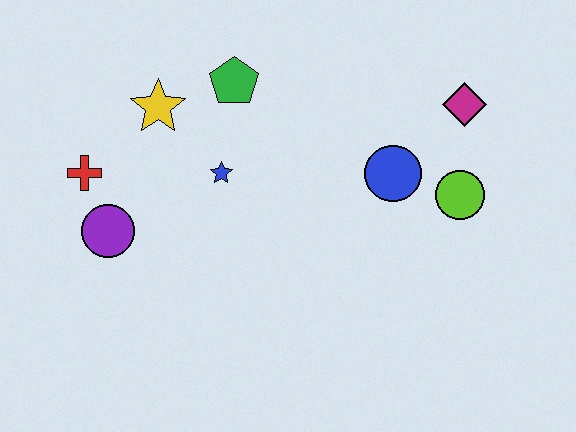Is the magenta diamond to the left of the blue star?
No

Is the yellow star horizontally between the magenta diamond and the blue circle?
No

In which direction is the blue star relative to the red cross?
The blue star is to the right of the red cross.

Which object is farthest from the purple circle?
The magenta diamond is farthest from the purple circle.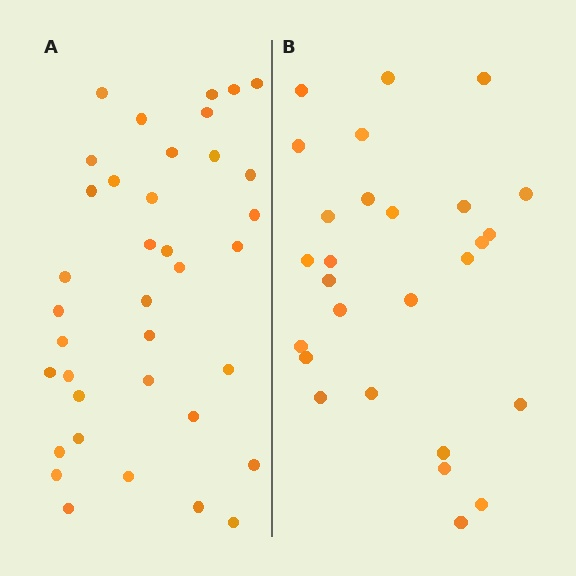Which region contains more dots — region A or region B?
Region A (the left region) has more dots.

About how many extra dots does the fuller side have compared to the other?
Region A has roughly 10 or so more dots than region B.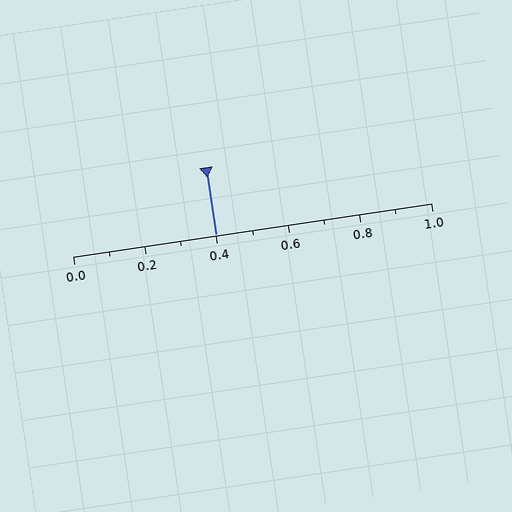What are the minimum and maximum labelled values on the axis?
The axis runs from 0.0 to 1.0.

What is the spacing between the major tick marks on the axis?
The major ticks are spaced 0.2 apart.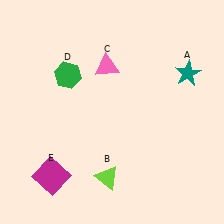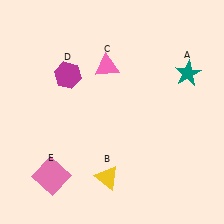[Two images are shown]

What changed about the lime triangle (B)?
In Image 1, B is lime. In Image 2, it changed to yellow.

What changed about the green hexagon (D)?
In Image 1, D is green. In Image 2, it changed to magenta.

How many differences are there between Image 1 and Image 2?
There are 3 differences between the two images.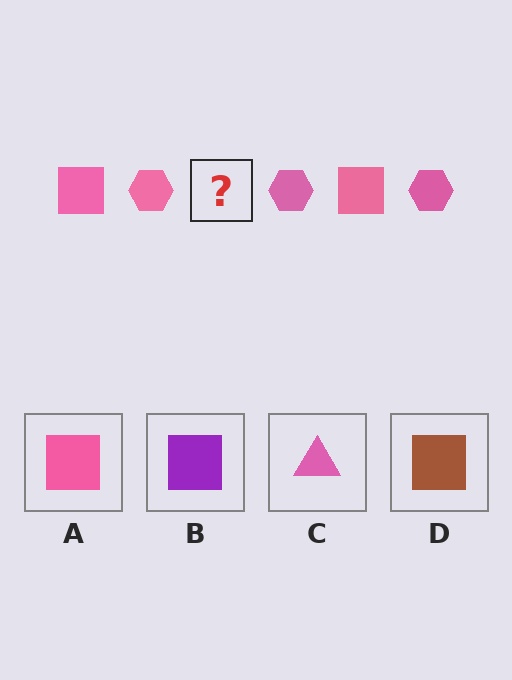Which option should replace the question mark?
Option A.